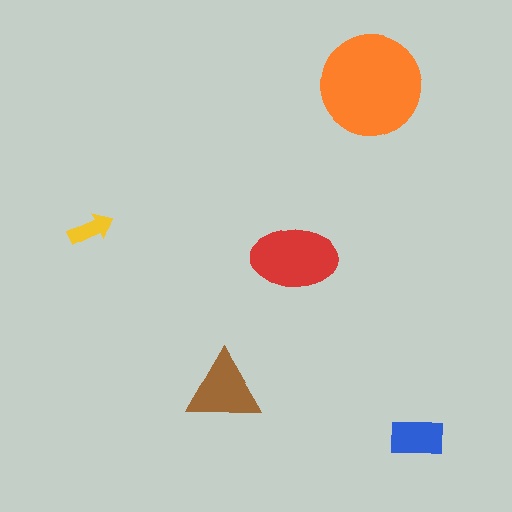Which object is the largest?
The orange circle.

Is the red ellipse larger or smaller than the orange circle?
Smaller.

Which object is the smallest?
The yellow arrow.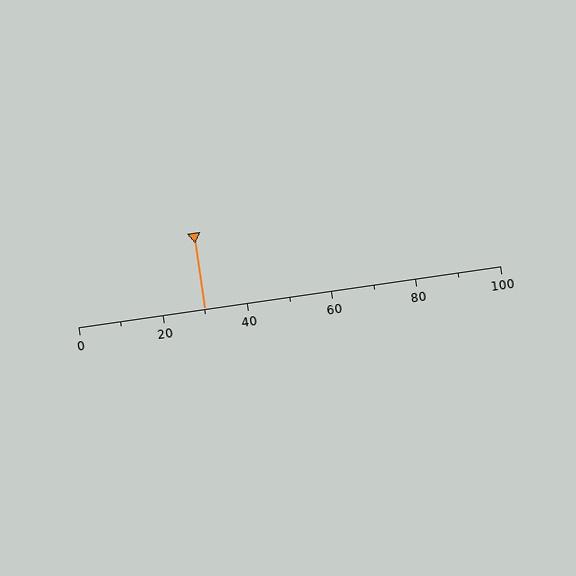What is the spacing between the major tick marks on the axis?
The major ticks are spaced 20 apart.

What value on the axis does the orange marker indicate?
The marker indicates approximately 30.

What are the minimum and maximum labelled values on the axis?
The axis runs from 0 to 100.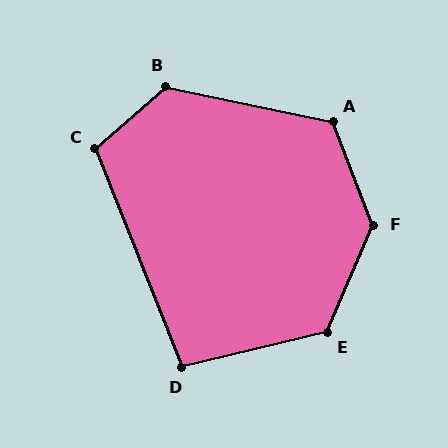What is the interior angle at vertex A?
Approximately 123 degrees (obtuse).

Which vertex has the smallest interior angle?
D, at approximately 98 degrees.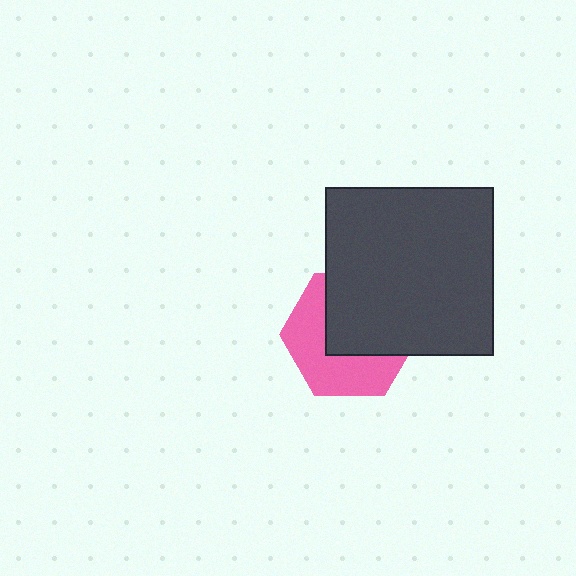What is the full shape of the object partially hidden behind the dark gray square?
The partially hidden object is a pink hexagon.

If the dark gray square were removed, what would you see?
You would see the complete pink hexagon.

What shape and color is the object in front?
The object in front is a dark gray square.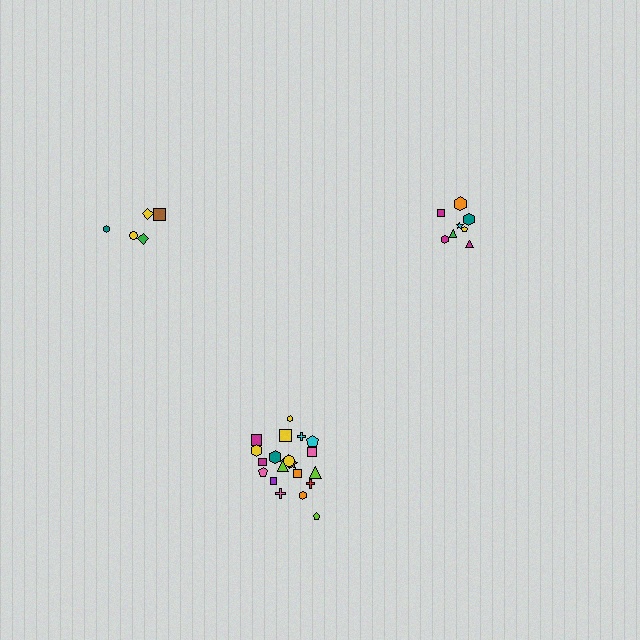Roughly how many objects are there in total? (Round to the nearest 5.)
Roughly 35 objects in total.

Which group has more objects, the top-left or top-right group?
The top-right group.